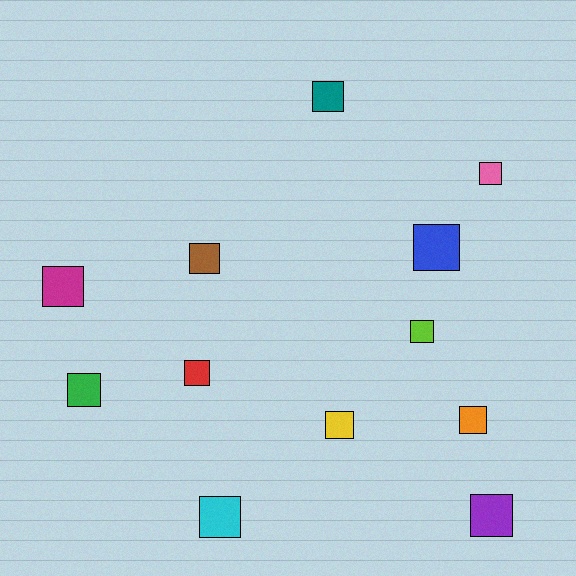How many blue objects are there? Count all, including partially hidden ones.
There is 1 blue object.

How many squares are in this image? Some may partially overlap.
There are 12 squares.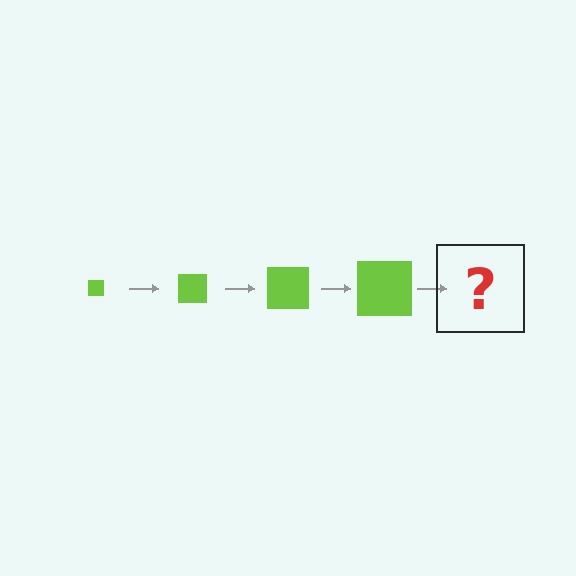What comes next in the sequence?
The next element should be a lime square, larger than the previous one.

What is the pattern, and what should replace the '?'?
The pattern is that the square gets progressively larger each step. The '?' should be a lime square, larger than the previous one.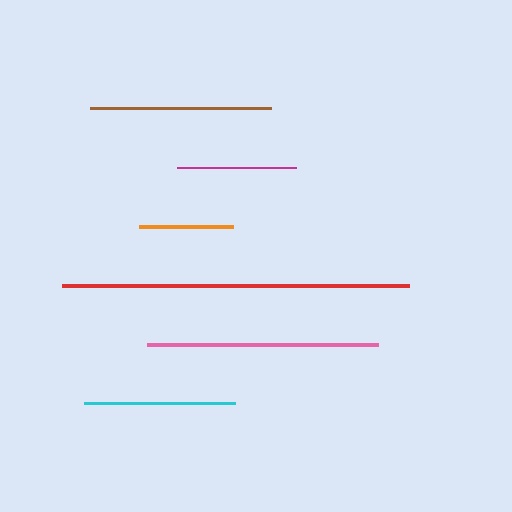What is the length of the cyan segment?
The cyan segment is approximately 152 pixels long.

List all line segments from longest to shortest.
From longest to shortest: red, pink, brown, cyan, magenta, orange.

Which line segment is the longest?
The red line is the longest at approximately 347 pixels.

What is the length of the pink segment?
The pink segment is approximately 231 pixels long.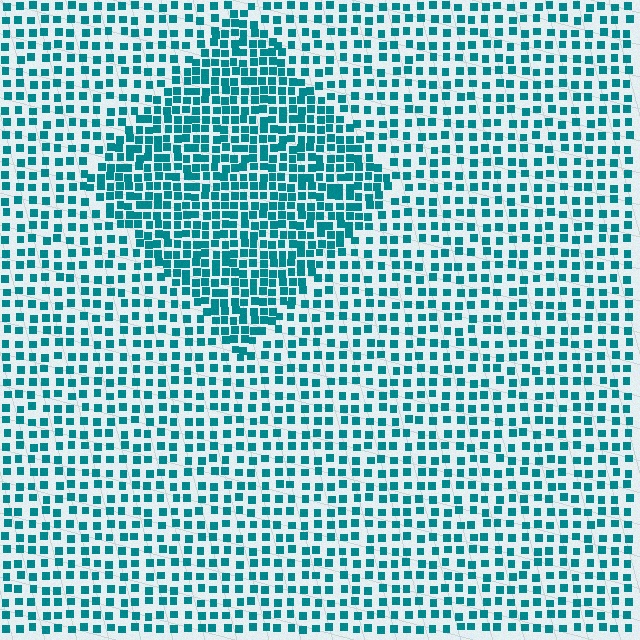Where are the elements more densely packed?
The elements are more densely packed inside the diamond boundary.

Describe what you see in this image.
The image contains small teal elements arranged at two different densities. A diamond-shaped region is visible where the elements are more densely packed than the surrounding area.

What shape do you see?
I see a diamond.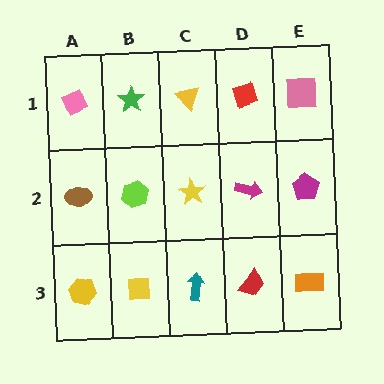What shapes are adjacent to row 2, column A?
A pink diamond (row 1, column A), a yellow hexagon (row 3, column A), a lime hexagon (row 2, column B).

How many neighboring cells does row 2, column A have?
3.